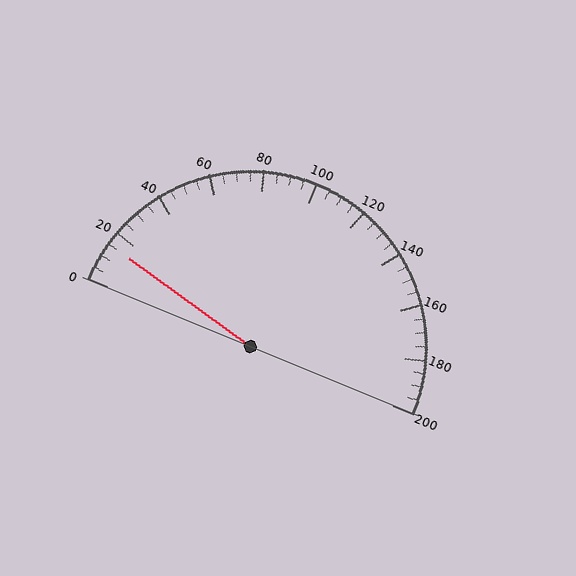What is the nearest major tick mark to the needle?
The nearest major tick mark is 20.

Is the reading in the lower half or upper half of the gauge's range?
The reading is in the lower half of the range (0 to 200).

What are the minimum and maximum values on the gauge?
The gauge ranges from 0 to 200.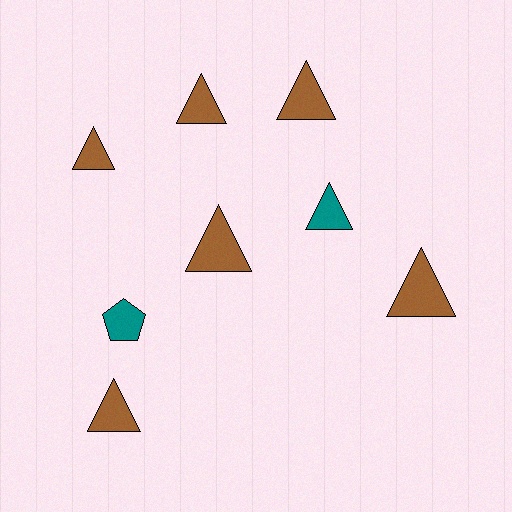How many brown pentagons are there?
There are no brown pentagons.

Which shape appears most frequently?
Triangle, with 7 objects.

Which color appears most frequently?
Brown, with 6 objects.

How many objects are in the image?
There are 8 objects.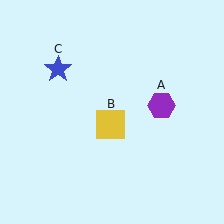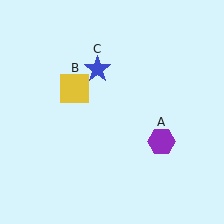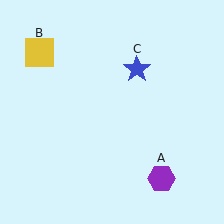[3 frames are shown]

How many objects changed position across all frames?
3 objects changed position: purple hexagon (object A), yellow square (object B), blue star (object C).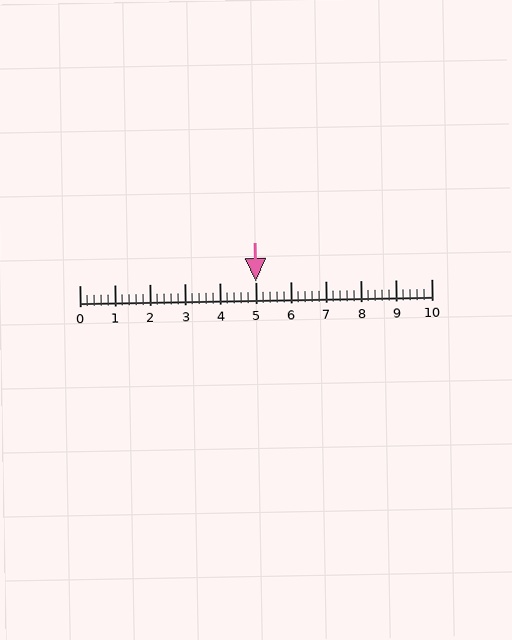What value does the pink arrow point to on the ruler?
The pink arrow points to approximately 5.0.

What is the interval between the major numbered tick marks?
The major tick marks are spaced 1 units apart.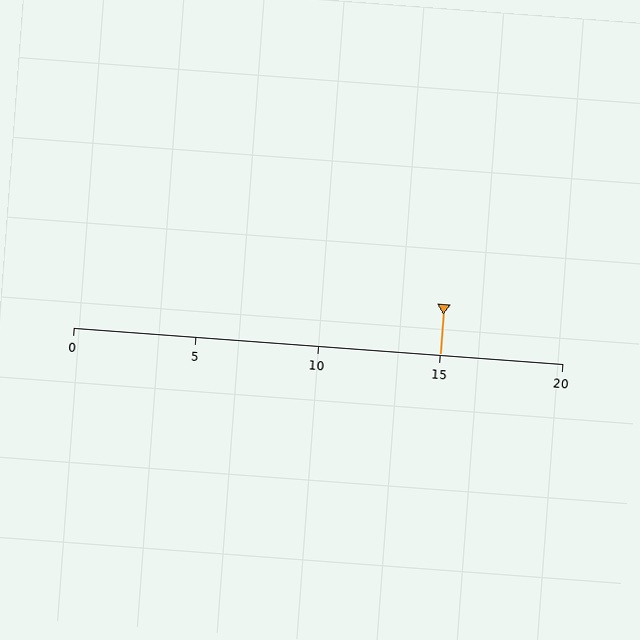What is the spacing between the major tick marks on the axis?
The major ticks are spaced 5 apart.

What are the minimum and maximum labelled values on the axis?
The axis runs from 0 to 20.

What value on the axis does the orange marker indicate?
The marker indicates approximately 15.